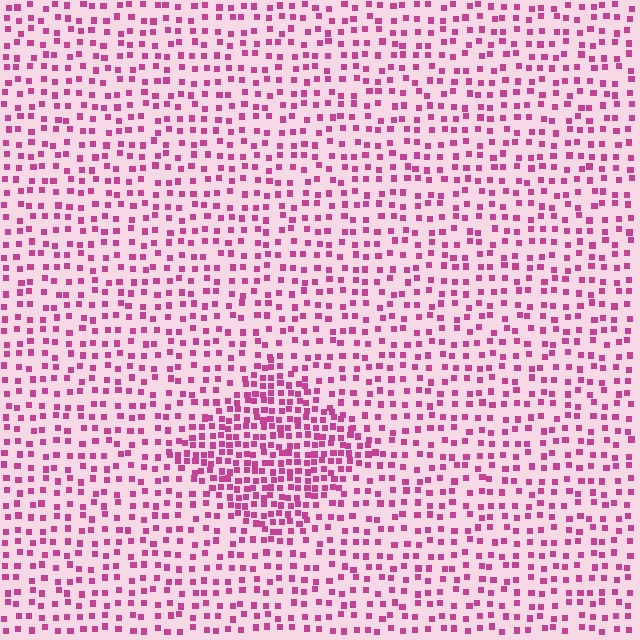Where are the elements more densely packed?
The elements are more densely packed inside the diamond boundary.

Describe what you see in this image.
The image contains small magenta elements arranged at two different densities. A diamond-shaped region is visible where the elements are more densely packed than the surrounding area.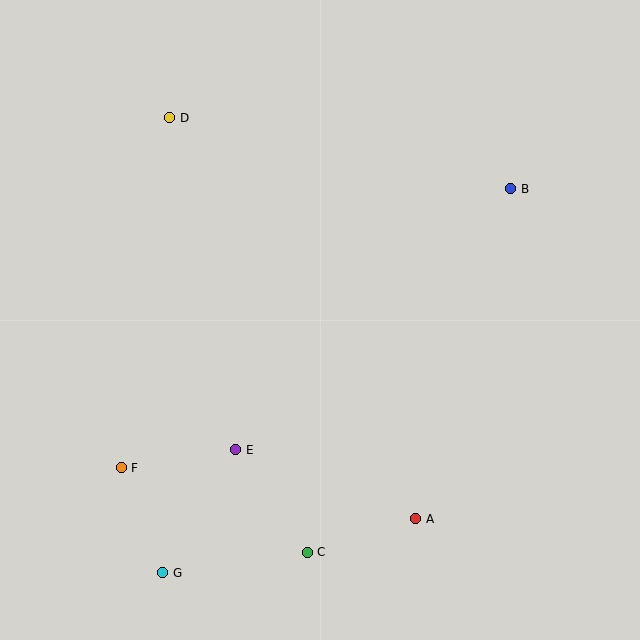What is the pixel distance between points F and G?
The distance between F and G is 113 pixels.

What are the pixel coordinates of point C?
Point C is at (307, 552).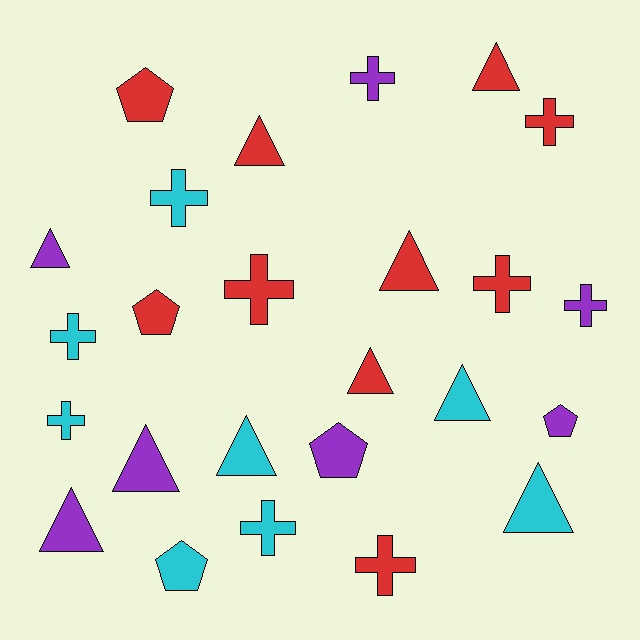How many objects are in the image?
There are 25 objects.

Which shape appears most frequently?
Triangle, with 10 objects.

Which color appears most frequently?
Red, with 10 objects.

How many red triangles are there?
There are 4 red triangles.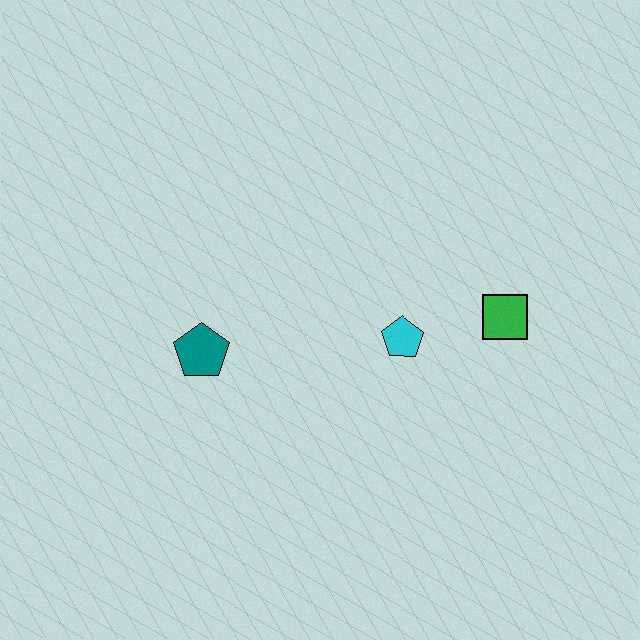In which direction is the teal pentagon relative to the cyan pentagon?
The teal pentagon is to the left of the cyan pentagon.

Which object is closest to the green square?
The cyan pentagon is closest to the green square.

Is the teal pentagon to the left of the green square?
Yes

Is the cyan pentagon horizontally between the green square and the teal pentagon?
Yes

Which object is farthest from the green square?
The teal pentagon is farthest from the green square.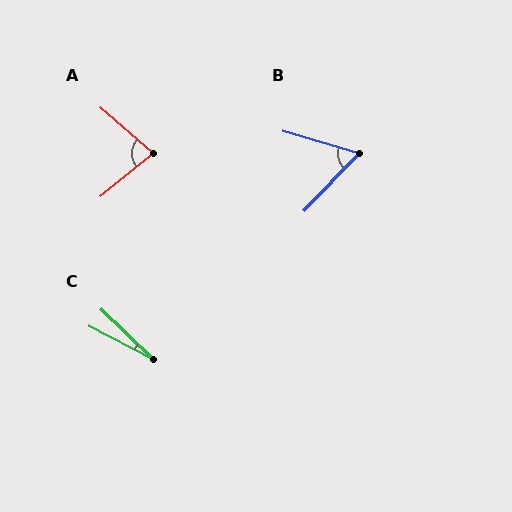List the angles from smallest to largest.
C (16°), B (62°), A (80°).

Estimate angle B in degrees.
Approximately 62 degrees.